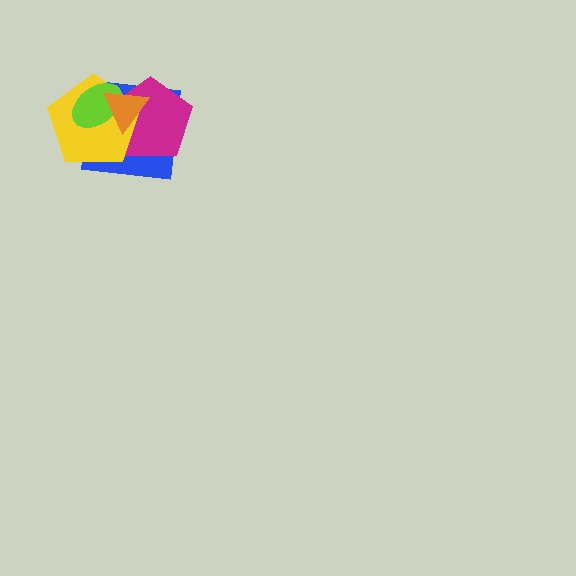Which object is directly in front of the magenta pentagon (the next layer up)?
The yellow pentagon is directly in front of the magenta pentagon.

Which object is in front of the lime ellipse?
The orange triangle is in front of the lime ellipse.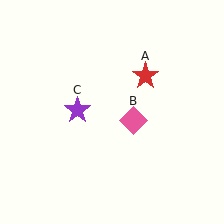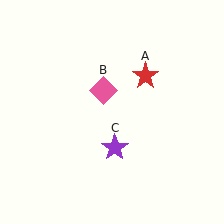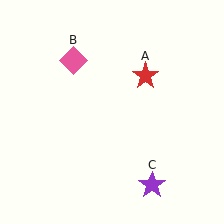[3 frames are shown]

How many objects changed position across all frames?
2 objects changed position: pink diamond (object B), purple star (object C).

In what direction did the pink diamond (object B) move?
The pink diamond (object B) moved up and to the left.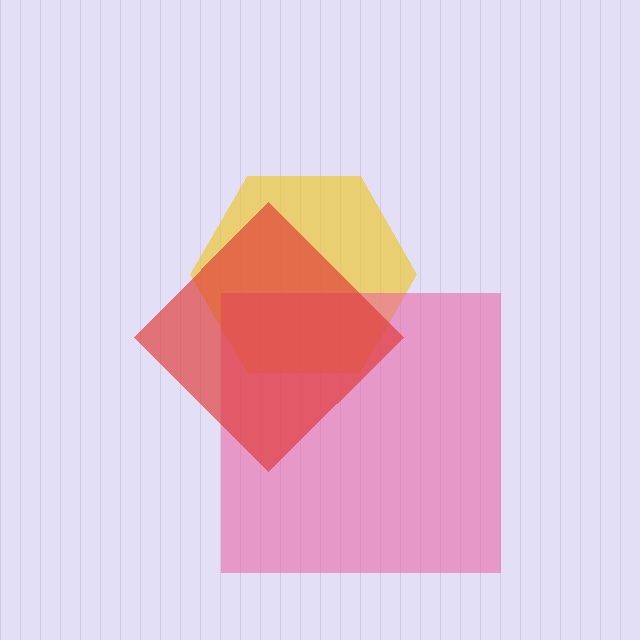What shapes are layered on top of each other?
The layered shapes are: a yellow hexagon, a pink square, a red diamond.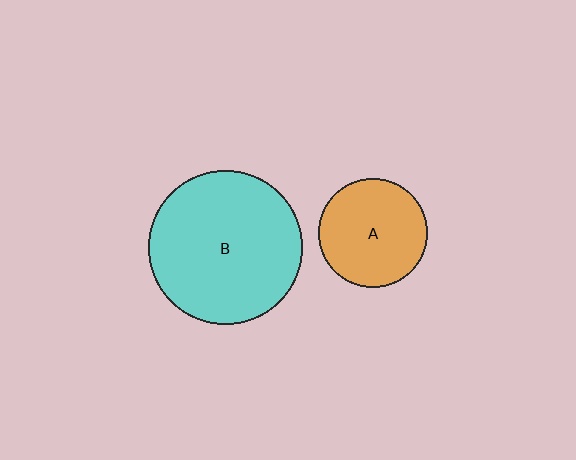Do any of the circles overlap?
No, none of the circles overlap.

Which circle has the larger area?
Circle B (cyan).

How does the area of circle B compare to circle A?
Approximately 2.0 times.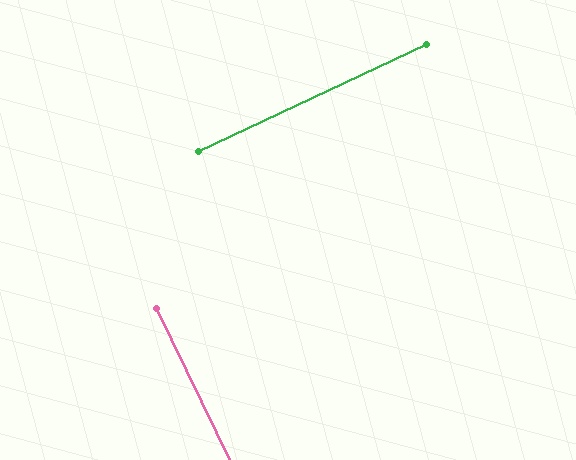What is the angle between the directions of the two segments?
Approximately 89 degrees.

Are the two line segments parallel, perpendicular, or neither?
Perpendicular — they meet at approximately 89°.